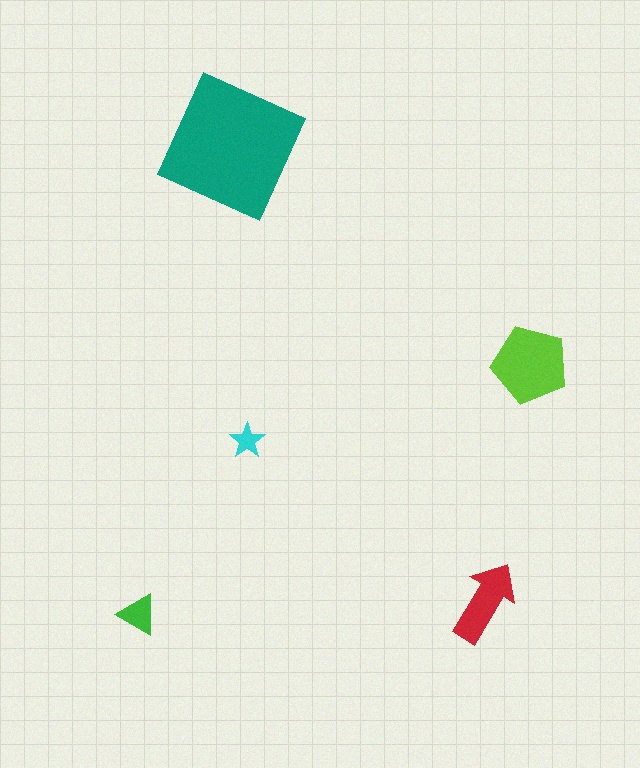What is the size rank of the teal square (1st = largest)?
1st.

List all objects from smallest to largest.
The cyan star, the green triangle, the red arrow, the lime pentagon, the teal square.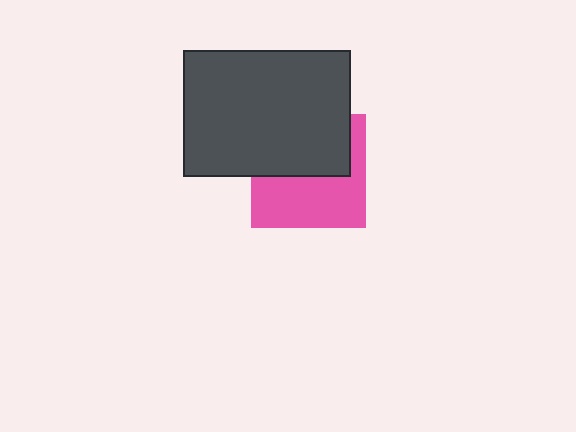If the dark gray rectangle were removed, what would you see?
You would see the complete pink square.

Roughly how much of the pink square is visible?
About half of it is visible (roughly 51%).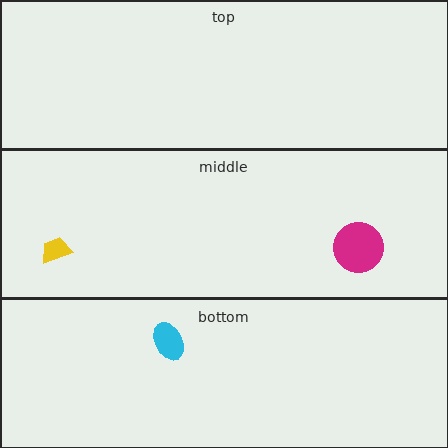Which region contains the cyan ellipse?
The bottom region.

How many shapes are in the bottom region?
1.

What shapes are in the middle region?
The magenta circle, the yellow trapezoid.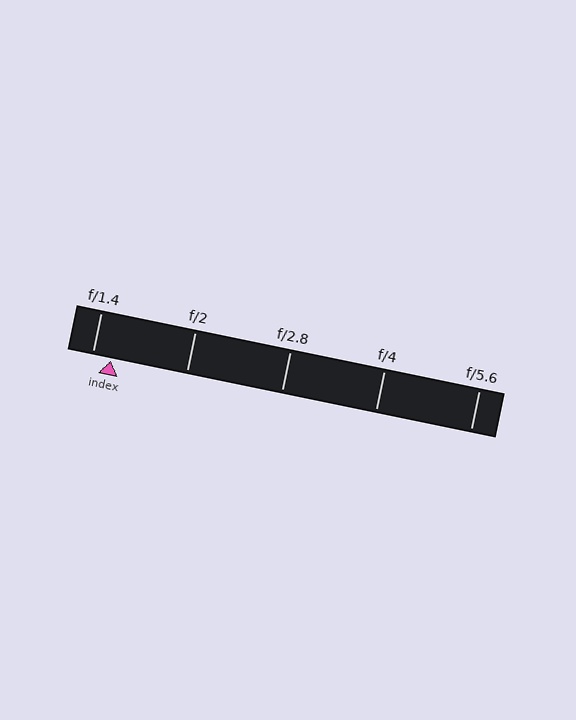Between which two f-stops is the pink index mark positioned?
The index mark is between f/1.4 and f/2.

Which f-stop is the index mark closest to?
The index mark is closest to f/1.4.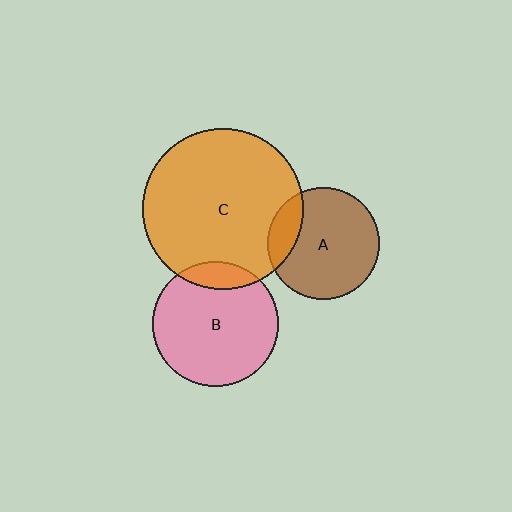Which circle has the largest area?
Circle C (orange).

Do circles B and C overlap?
Yes.